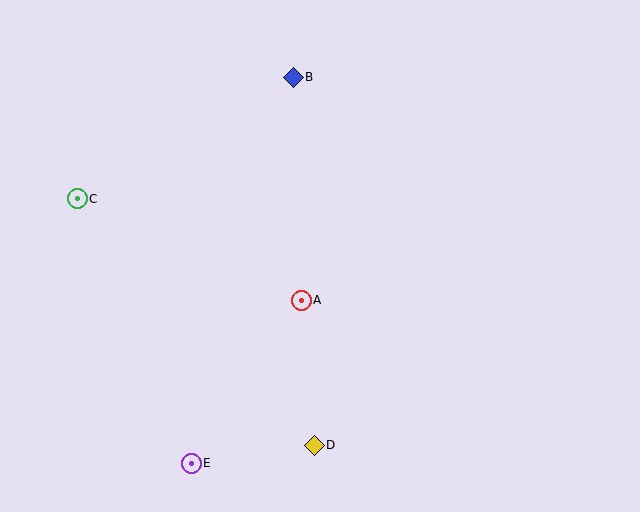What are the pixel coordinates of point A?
Point A is at (301, 300).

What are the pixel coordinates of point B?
Point B is at (293, 77).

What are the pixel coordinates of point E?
Point E is at (191, 463).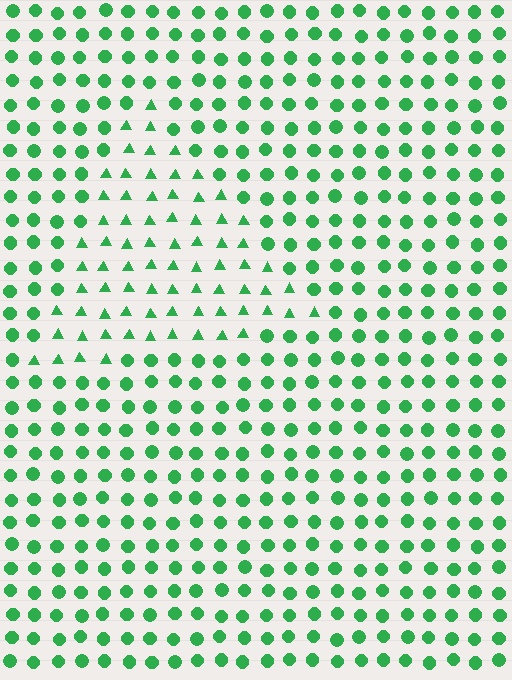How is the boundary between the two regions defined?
The boundary is defined by a change in element shape: triangles inside vs. circles outside. All elements share the same color and spacing.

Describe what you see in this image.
The image is filled with small green elements arranged in a uniform grid. A triangle-shaped region contains triangles, while the surrounding area contains circles. The boundary is defined purely by the change in element shape.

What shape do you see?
I see a triangle.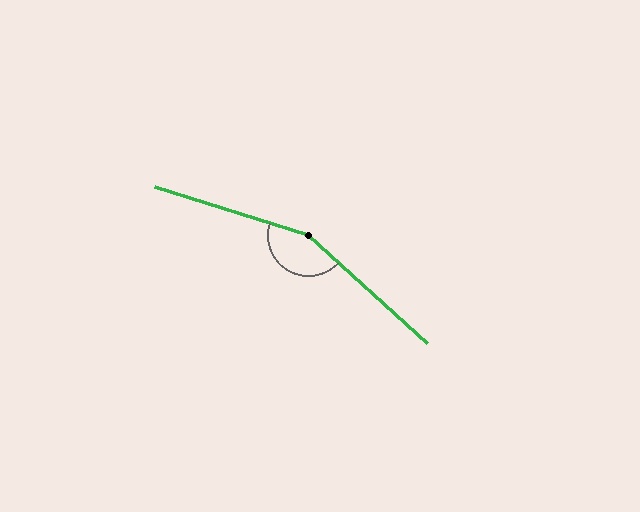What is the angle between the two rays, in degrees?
Approximately 155 degrees.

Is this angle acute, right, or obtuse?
It is obtuse.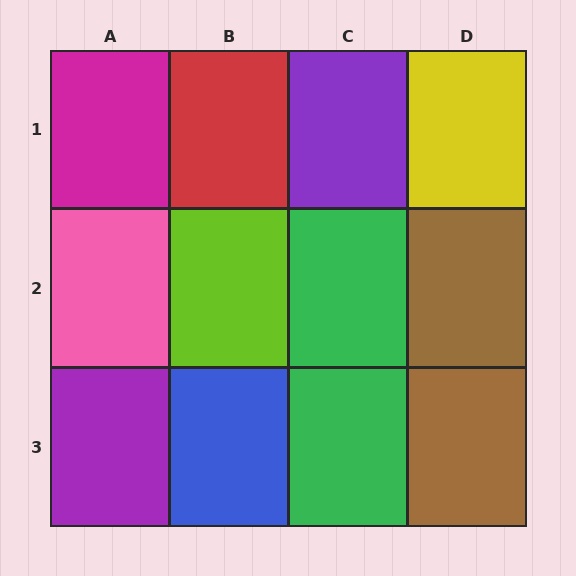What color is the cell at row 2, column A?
Pink.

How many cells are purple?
2 cells are purple.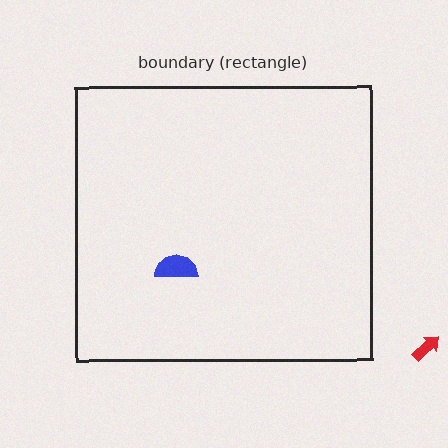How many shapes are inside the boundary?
1 inside, 1 outside.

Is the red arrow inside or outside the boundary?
Outside.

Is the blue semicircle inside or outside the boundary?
Inside.